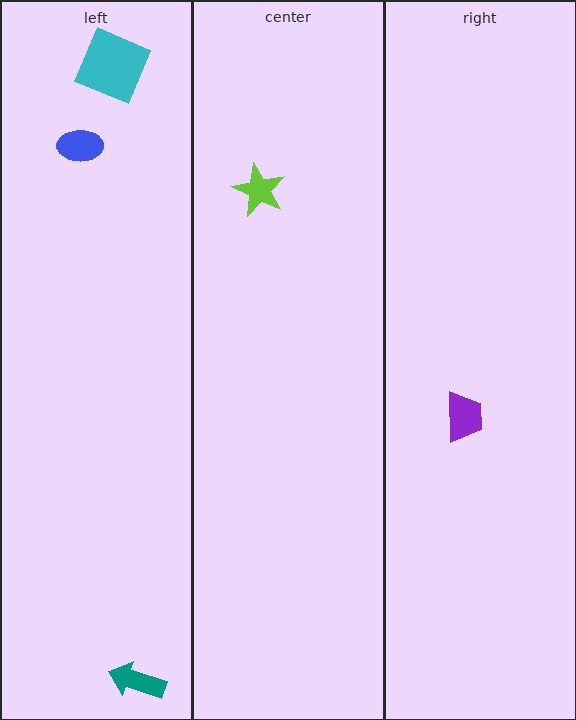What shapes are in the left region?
The teal arrow, the cyan square, the blue ellipse.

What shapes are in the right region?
The purple trapezoid.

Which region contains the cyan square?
The left region.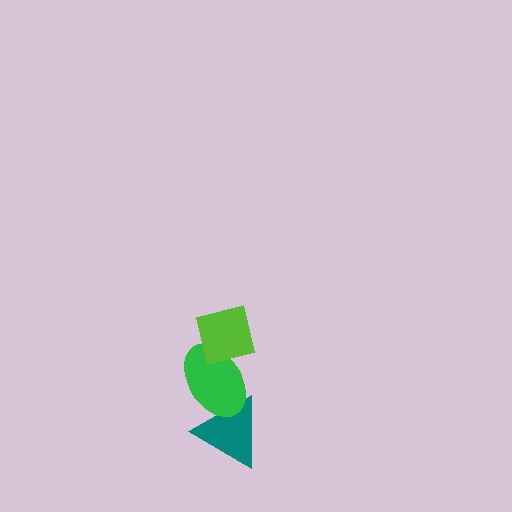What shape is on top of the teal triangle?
The green ellipse is on top of the teal triangle.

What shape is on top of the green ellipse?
The lime square is on top of the green ellipse.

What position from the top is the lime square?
The lime square is 1st from the top.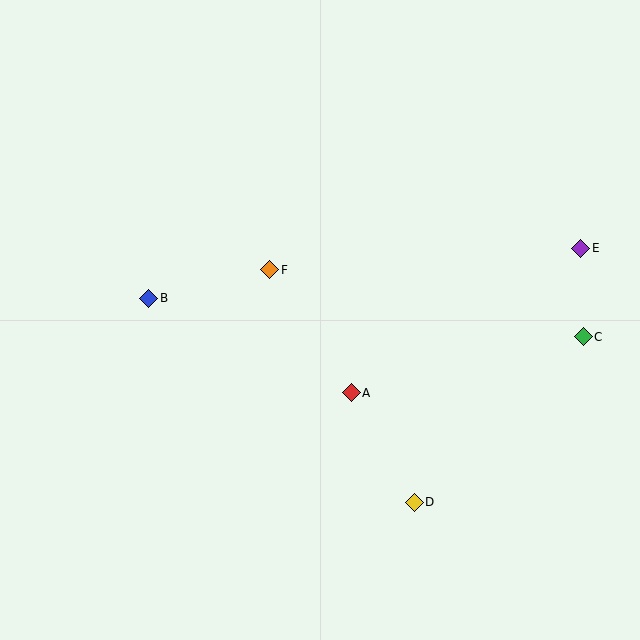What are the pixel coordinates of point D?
Point D is at (414, 502).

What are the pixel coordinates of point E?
Point E is at (581, 248).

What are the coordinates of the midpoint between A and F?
The midpoint between A and F is at (310, 331).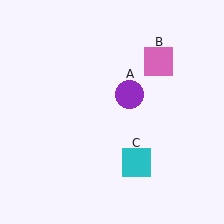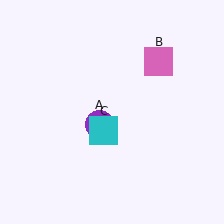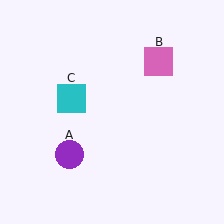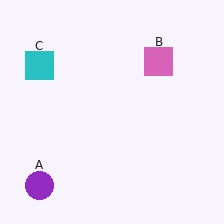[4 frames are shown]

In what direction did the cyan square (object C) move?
The cyan square (object C) moved up and to the left.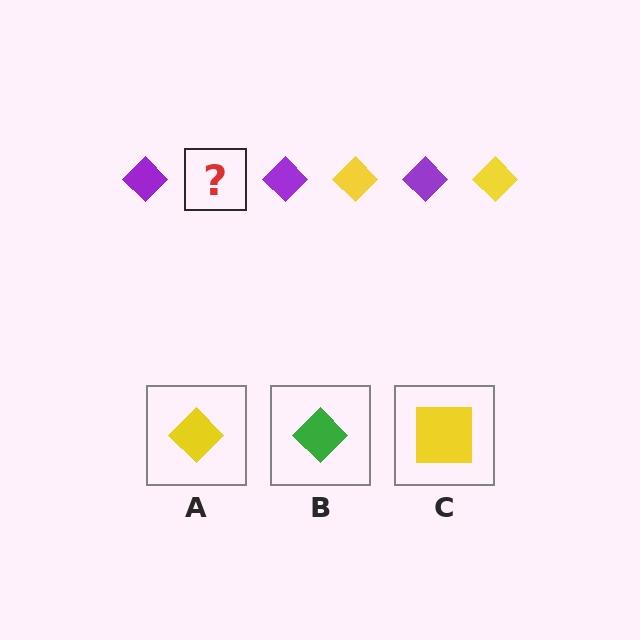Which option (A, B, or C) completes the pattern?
A.